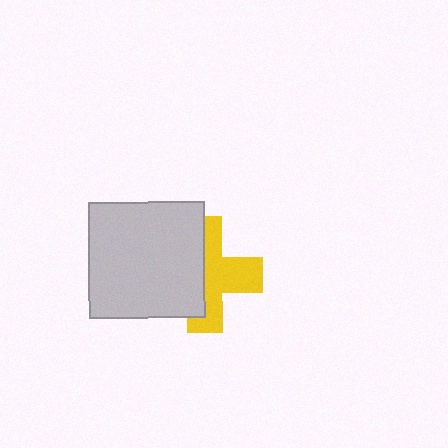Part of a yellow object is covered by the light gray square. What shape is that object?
It is a cross.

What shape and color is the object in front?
The object in front is a light gray square.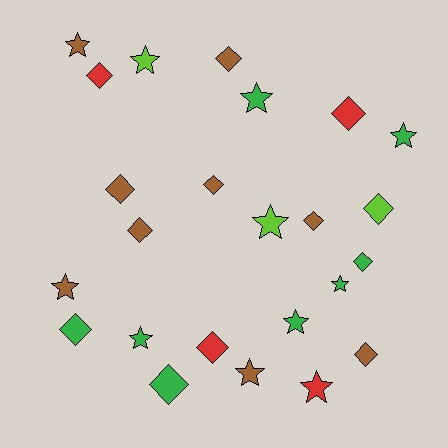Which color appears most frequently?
Brown, with 9 objects.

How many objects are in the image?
There are 24 objects.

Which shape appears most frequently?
Diamond, with 13 objects.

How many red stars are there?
There is 1 red star.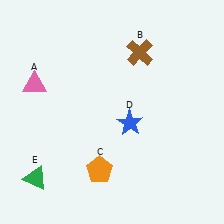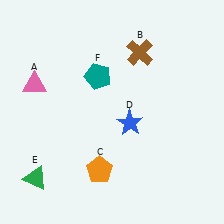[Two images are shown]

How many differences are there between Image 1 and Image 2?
There is 1 difference between the two images.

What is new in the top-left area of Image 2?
A teal pentagon (F) was added in the top-left area of Image 2.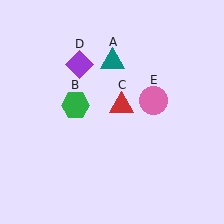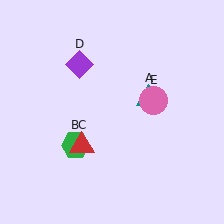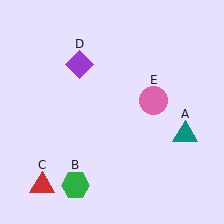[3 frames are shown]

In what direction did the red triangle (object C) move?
The red triangle (object C) moved down and to the left.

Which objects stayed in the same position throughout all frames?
Purple diamond (object D) and pink circle (object E) remained stationary.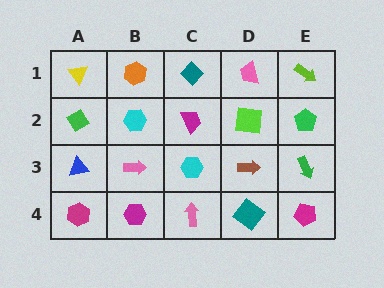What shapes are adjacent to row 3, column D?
A lime square (row 2, column D), a teal diamond (row 4, column D), a cyan hexagon (row 3, column C), a green arrow (row 3, column E).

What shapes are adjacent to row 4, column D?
A brown arrow (row 3, column D), a pink arrow (row 4, column C), a magenta pentagon (row 4, column E).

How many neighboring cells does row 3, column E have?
3.